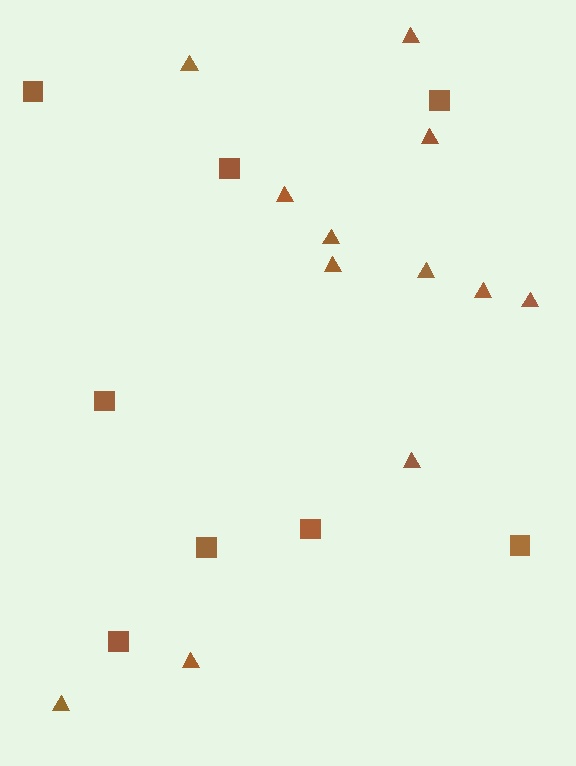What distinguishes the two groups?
There are 2 groups: one group of triangles (12) and one group of squares (8).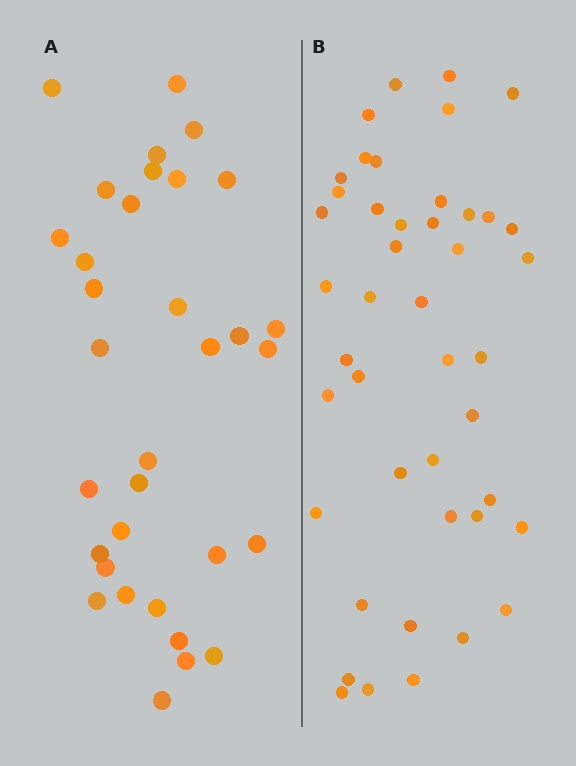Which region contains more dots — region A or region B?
Region B (the right region) has more dots.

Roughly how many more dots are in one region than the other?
Region B has roughly 12 or so more dots than region A.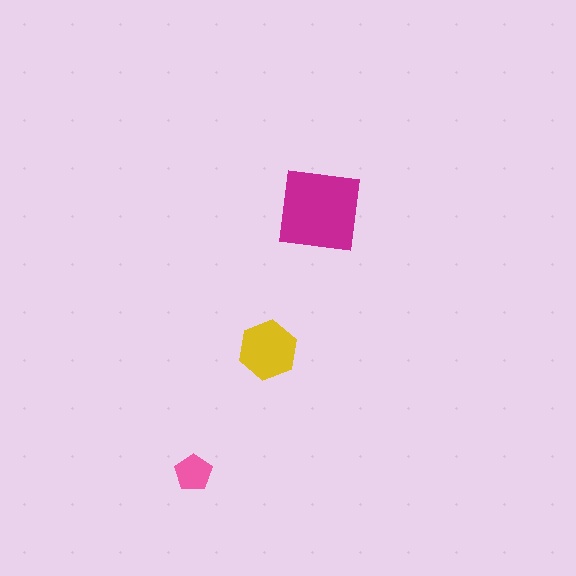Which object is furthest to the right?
The magenta square is rightmost.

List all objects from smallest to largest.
The pink pentagon, the yellow hexagon, the magenta square.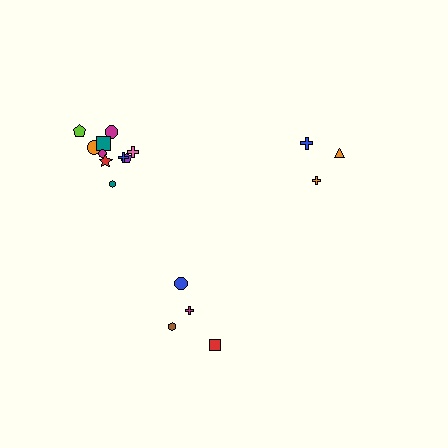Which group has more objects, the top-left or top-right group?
The top-left group.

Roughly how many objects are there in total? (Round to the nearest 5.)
Roughly 15 objects in total.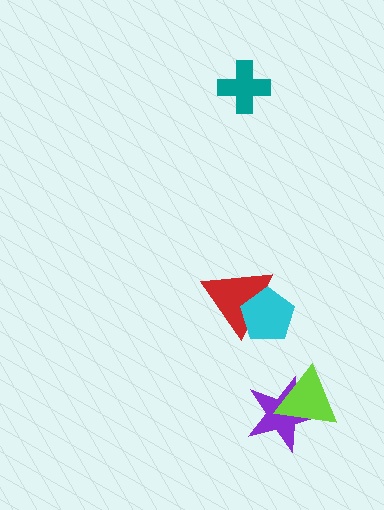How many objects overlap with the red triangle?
1 object overlaps with the red triangle.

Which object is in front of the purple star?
The lime triangle is in front of the purple star.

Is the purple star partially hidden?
Yes, it is partially covered by another shape.